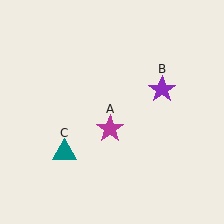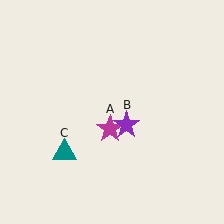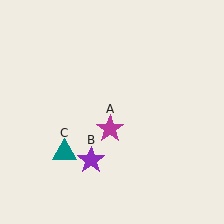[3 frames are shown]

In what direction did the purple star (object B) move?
The purple star (object B) moved down and to the left.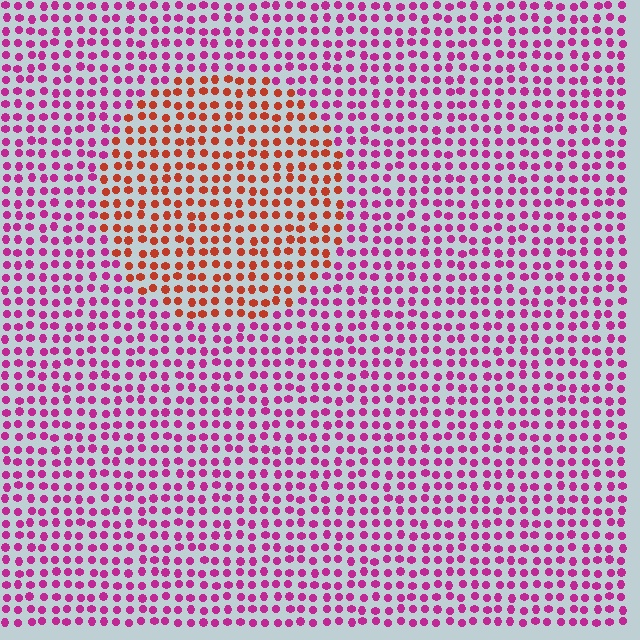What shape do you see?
I see a circle.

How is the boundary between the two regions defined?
The boundary is defined purely by a slight shift in hue (about 51 degrees). Spacing, size, and orientation are identical on both sides.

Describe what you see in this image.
The image is filled with small magenta elements in a uniform arrangement. A circle-shaped region is visible where the elements are tinted to a slightly different hue, forming a subtle color boundary.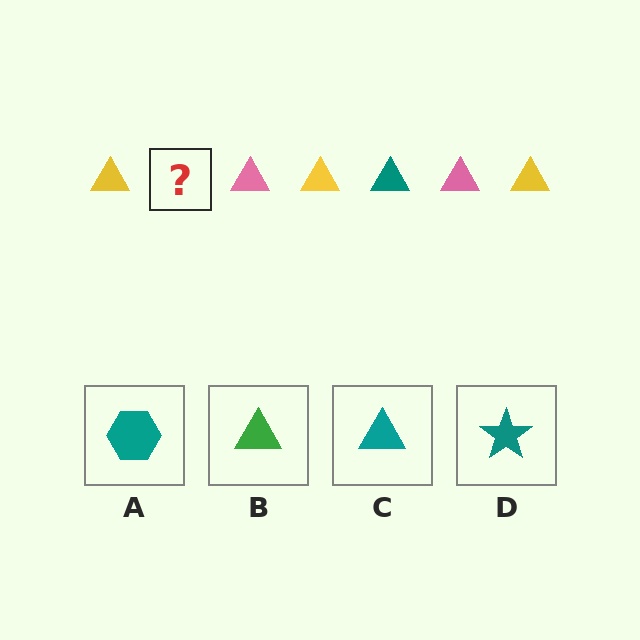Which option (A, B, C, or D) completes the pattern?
C.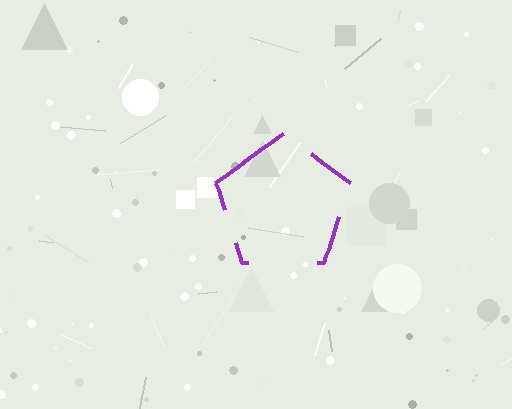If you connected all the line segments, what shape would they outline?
They would outline a pentagon.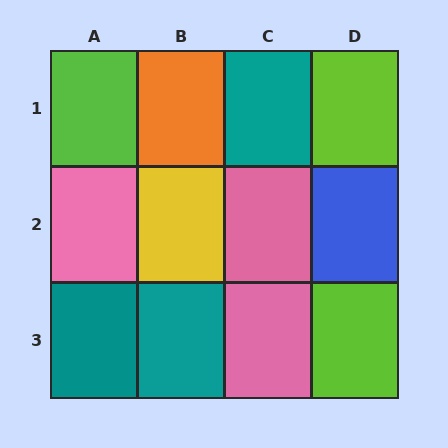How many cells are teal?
3 cells are teal.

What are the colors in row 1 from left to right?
Lime, orange, teal, lime.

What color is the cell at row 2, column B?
Yellow.